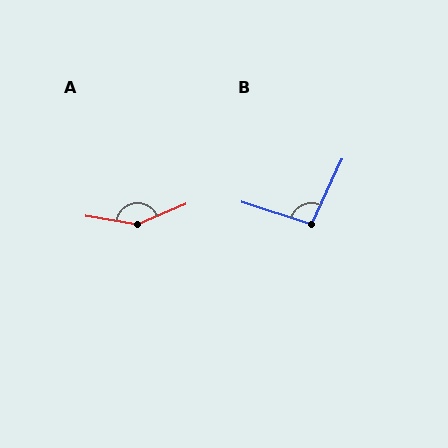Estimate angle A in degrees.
Approximately 147 degrees.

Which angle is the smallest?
B, at approximately 97 degrees.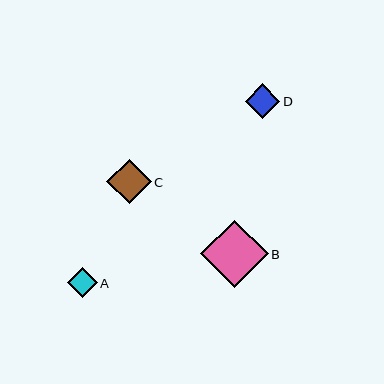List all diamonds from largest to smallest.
From largest to smallest: B, C, D, A.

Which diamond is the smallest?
Diamond A is the smallest with a size of approximately 29 pixels.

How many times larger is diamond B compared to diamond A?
Diamond B is approximately 2.3 times the size of diamond A.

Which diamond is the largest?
Diamond B is the largest with a size of approximately 67 pixels.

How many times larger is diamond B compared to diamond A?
Diamond B is approximately 2.3 times the size of diamond A.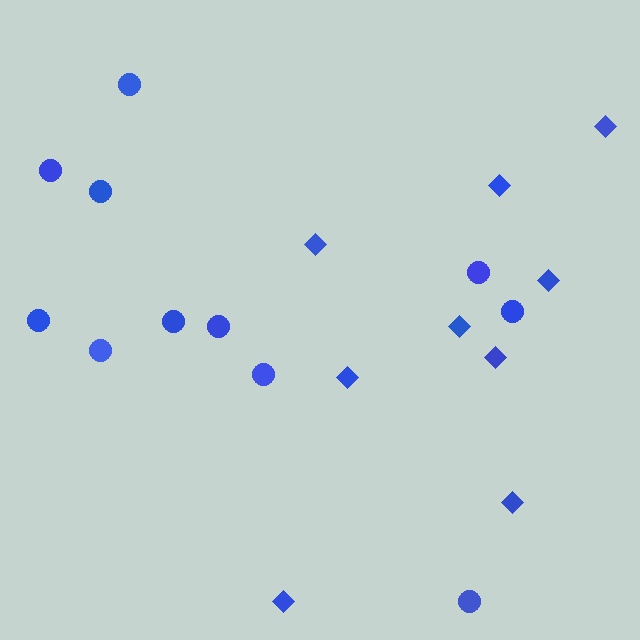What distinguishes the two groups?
There are 2 groups: one group of diamonds (9) and one group of circles (11).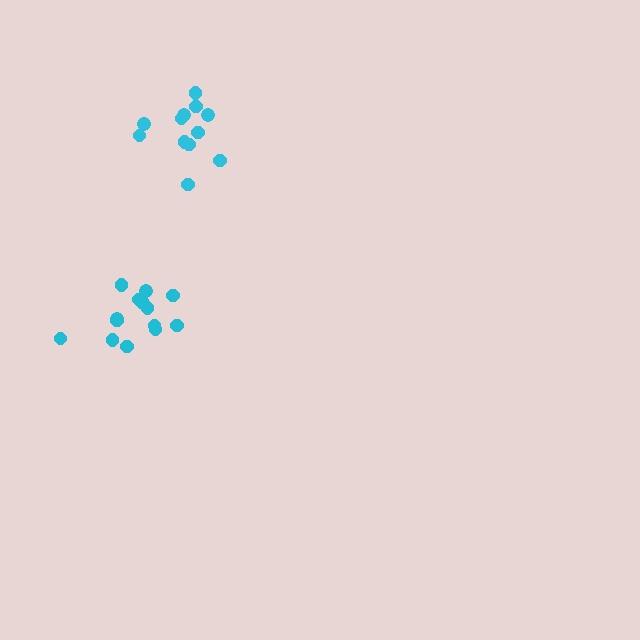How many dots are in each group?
Group 1: 14 dots, Group 2: 12 dots (26 total).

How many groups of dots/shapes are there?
There are 2 groups.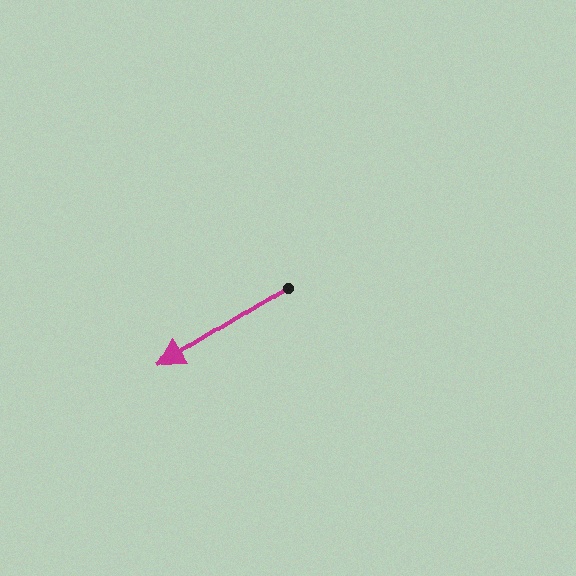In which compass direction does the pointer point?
Southwest.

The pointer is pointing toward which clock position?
Roughly 8 o'clock.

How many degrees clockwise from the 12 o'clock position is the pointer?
Approximately 238 degrees.